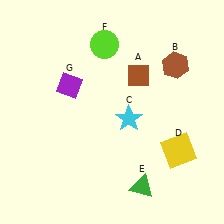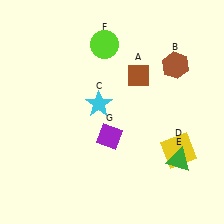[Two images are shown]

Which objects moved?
The objects that moved are: the cyan star (C), the green triangle (E), the purple diamond (G).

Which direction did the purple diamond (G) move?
The purple diamond (G) moved down.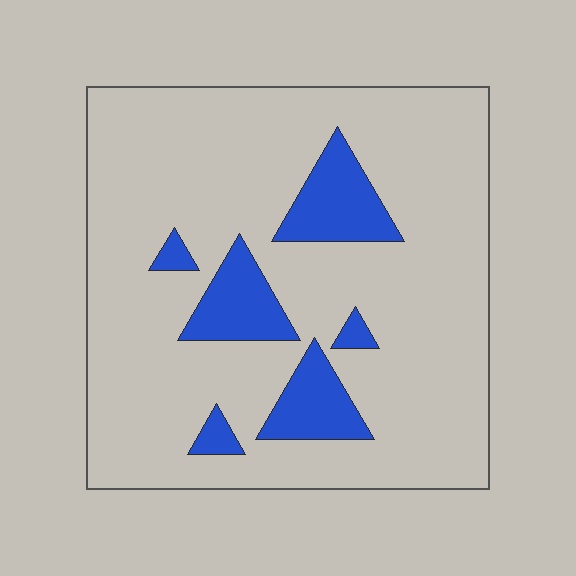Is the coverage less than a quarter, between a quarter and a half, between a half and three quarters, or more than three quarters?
Less than a quarter.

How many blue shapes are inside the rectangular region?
6.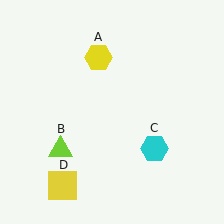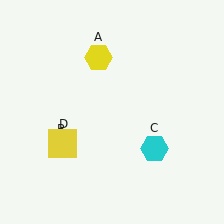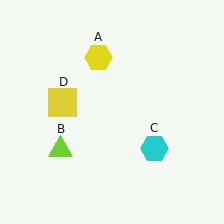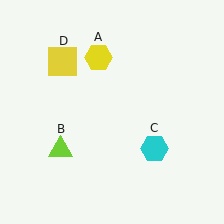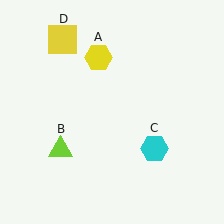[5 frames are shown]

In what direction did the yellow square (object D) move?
The yellow square (object D) moved up.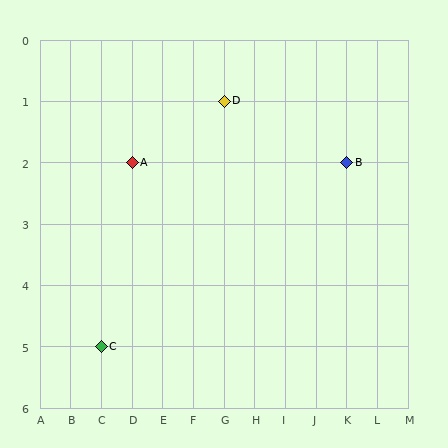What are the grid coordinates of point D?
Point D is at grid coordinates (G, 1).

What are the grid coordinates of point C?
Point C is at grid coordinates (C, 5).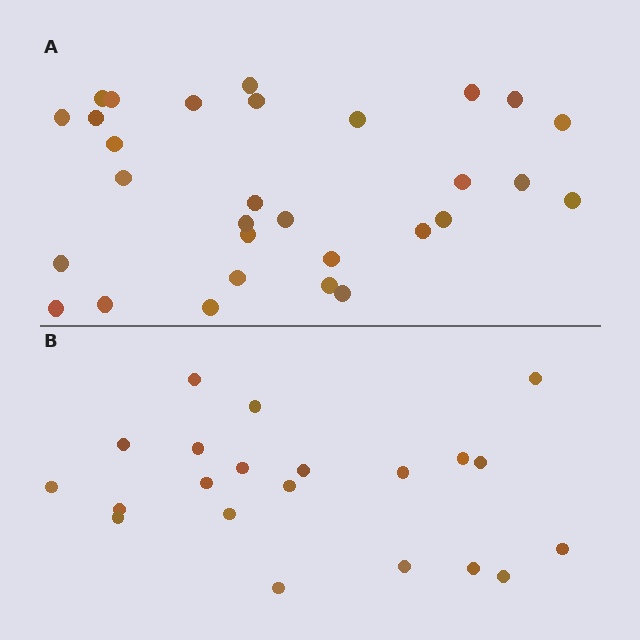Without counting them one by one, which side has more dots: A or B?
Region A (the top region) has more dots.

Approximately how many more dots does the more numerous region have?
Region A has roughly 8 or so more dots than region B.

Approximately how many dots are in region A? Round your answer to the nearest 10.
About 30 dots.